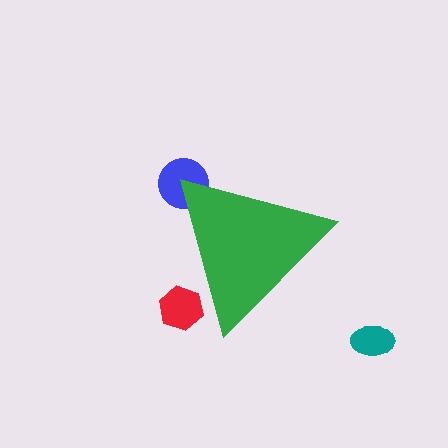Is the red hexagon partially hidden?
Yes, the red hexagon is partially hidden behind the green triangle.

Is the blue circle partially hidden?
Yes, the blue circle is partially hidden behind the green triangle.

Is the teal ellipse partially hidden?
No, the teal ellipse is fully visible.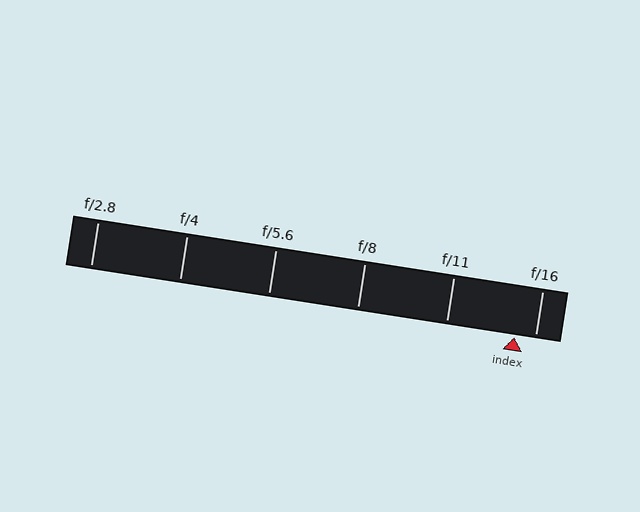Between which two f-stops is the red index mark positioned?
The index mark is between f/11 and f/16.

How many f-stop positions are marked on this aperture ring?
There are 6 f-stop positions marked.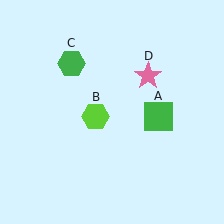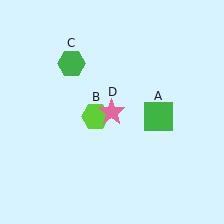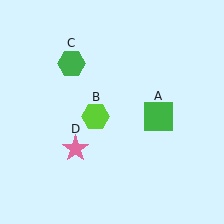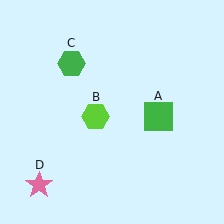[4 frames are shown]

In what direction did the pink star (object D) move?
The pink star (object D) moved down and to the left.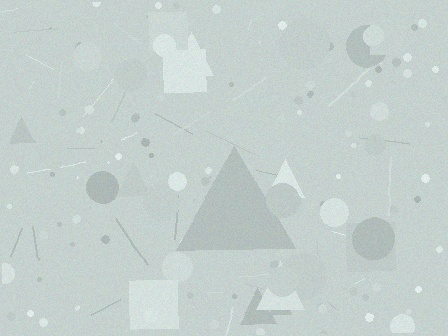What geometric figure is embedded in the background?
A triangle is embedded in the background.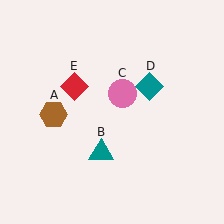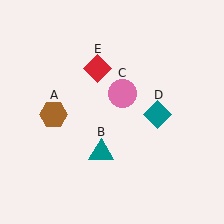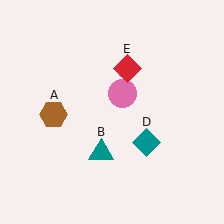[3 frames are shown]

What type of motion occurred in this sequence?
The teal diamond (object D), red diamond (object E) rotated clockwise around the center of the scene.